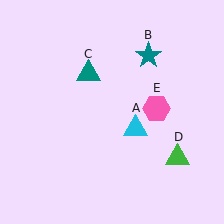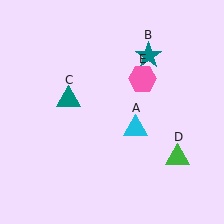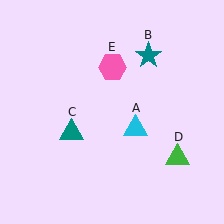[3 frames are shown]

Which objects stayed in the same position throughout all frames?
Cyan triangle (object A) and teal star (object B) and green triangle (object D) remained stationary.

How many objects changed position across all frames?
2 objects changed position: teal triangle (object C), pink hexagon (object E).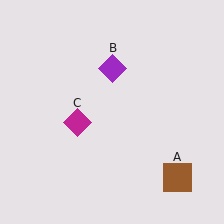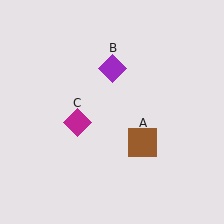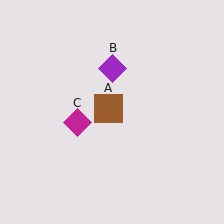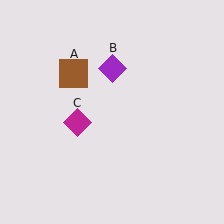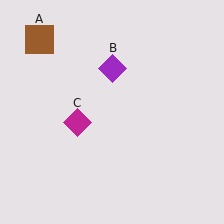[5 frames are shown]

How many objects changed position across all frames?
1 object changed position: brown square (object A).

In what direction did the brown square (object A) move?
The brown square (object A) moved up and to the left.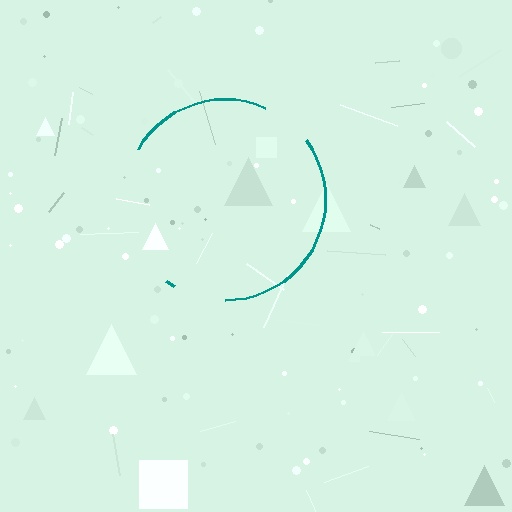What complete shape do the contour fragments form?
The contour fragments form a circle.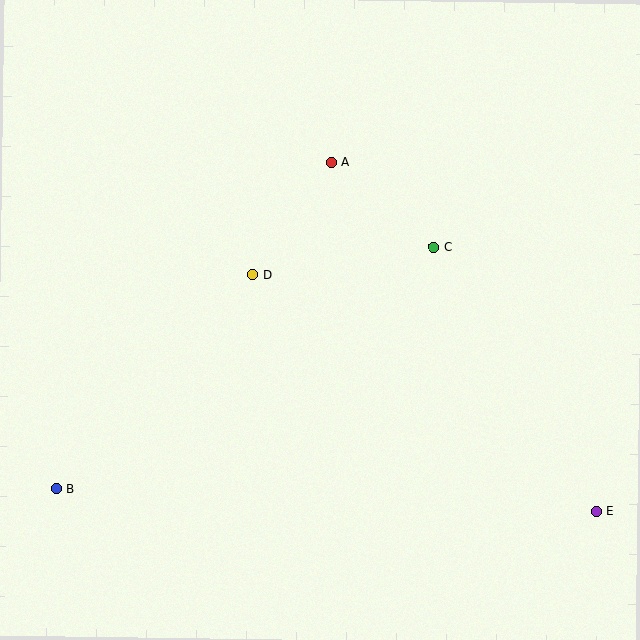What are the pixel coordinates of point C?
Point C is at (434, 247).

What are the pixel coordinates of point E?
Point E is at (596, 511).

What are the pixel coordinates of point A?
Point A is at (332, 162).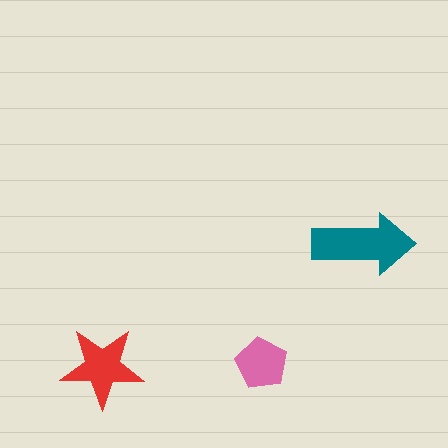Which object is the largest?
The teal arrow.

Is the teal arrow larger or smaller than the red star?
Larger.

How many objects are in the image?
There are 3 objects in the image.